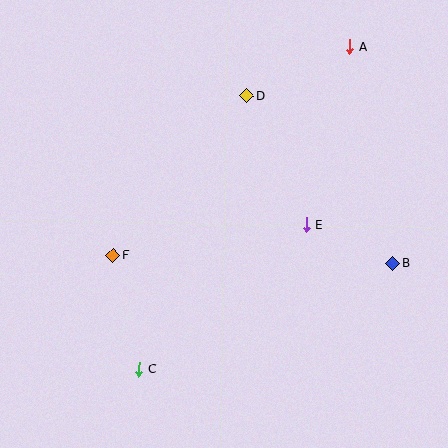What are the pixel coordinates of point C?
Point C is at (139, 369).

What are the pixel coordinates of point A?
Point A is at (350, 47).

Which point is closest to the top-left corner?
Point D is closest to the top-left corner.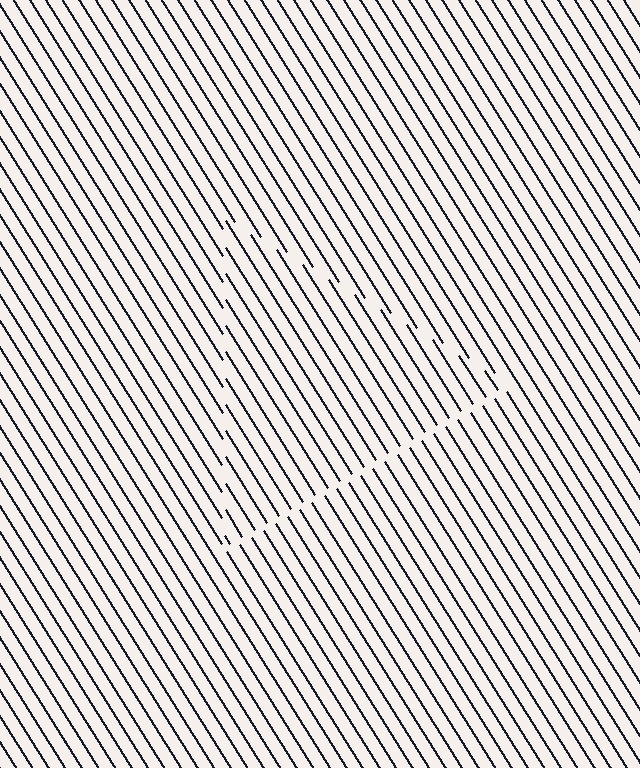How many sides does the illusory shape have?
3 sides — the line-ends trace a triangle.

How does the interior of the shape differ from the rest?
The interior of the shape contains the same grating, shifted by half a period — the contour is defined by the phase discontinuity where line-ends from the inner and outer gratings abut.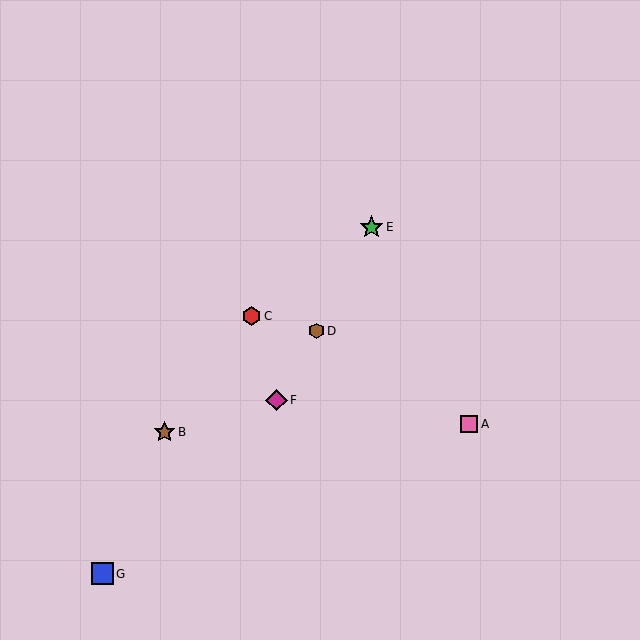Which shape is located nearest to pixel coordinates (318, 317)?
The brown hexagon (labeled D) at (317, 331) is nearest to that location.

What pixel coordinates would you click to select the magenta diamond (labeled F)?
Click at (276, 400) to select the magenta diamond F.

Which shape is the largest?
The green star (labeled E) is the largest.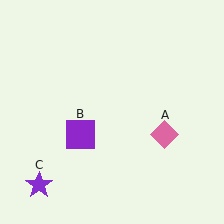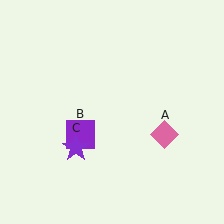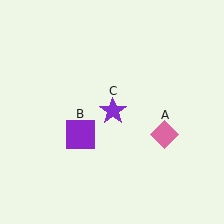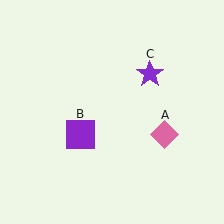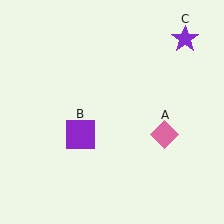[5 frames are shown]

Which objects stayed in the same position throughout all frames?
Pink diamond (object A) and purple square (object B) remained stationary.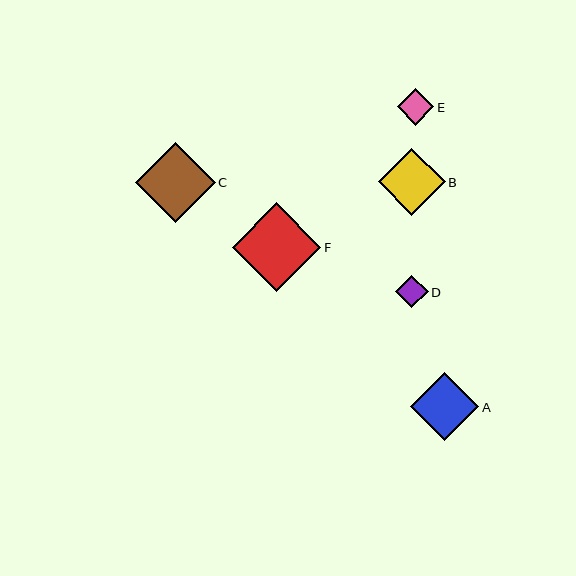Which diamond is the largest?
Diamond F is the largest with a size of approximately 89 pixels.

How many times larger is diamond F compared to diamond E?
Diamond F is approximately 2.4 times the size of diamond E.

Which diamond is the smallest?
Diamond D is the smallest with a size of approximately 33 pixels.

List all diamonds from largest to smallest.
From largest to smallest: F, C, A, B, E, D.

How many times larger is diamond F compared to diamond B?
Diamond F is approximately 1.3 times the size of diamond B.